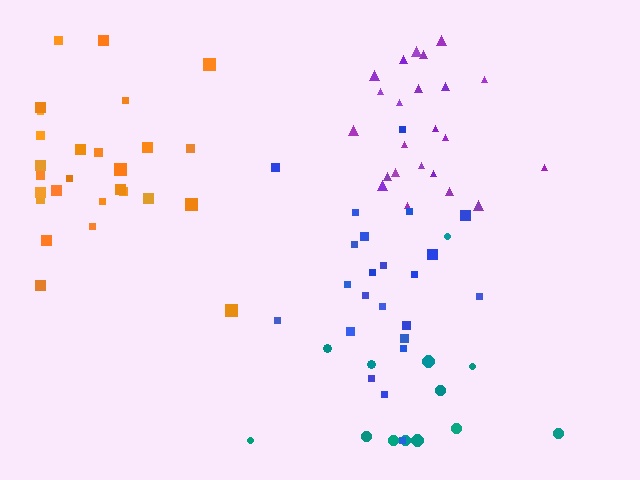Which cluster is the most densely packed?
Purple.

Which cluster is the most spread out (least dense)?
Teal.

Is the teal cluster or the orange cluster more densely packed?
Orange.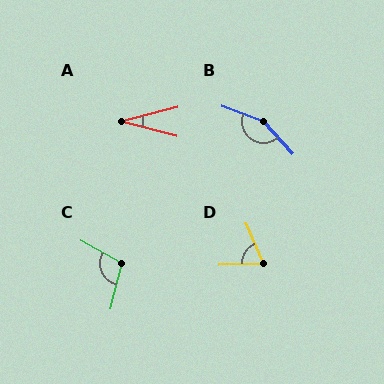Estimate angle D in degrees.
Approximately 68 degrees.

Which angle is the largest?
B, at approximately 153 degrees.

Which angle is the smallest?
A, at approximately 29 degrees.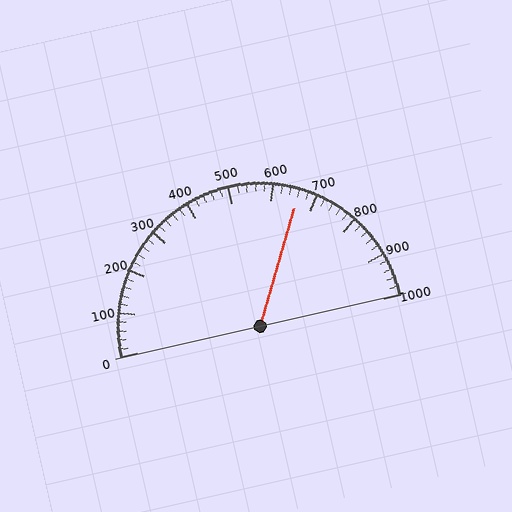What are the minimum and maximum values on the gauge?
The gauge ranges from 0 to 1000.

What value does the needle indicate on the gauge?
The needle indicates approximately 660.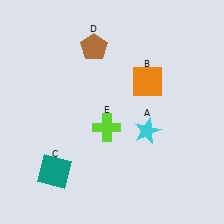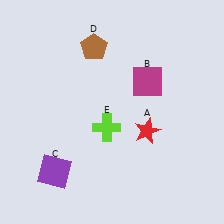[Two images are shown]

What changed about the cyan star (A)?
In Image 1, A is cyan. In Image 2, it changed to red.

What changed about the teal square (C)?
In Image 1, C is teal. In Image 2, it changed to purple.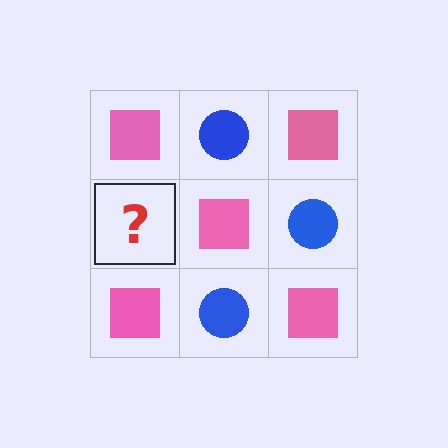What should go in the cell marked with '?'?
The missing cell should contain a blue circle.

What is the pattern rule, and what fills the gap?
The rule is that it alternates pink square and blue circle in a checkerboard pattern. The gap should be filled with a blue circle.